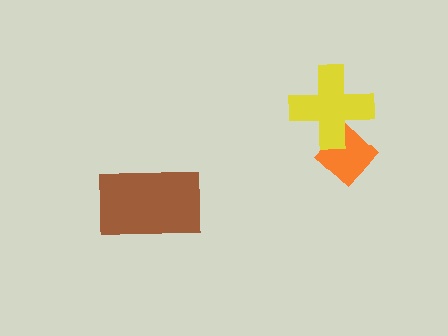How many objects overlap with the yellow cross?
1 object overlaps with the yellow cross.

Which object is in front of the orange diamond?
The yellow cross is in front of the orange diamond.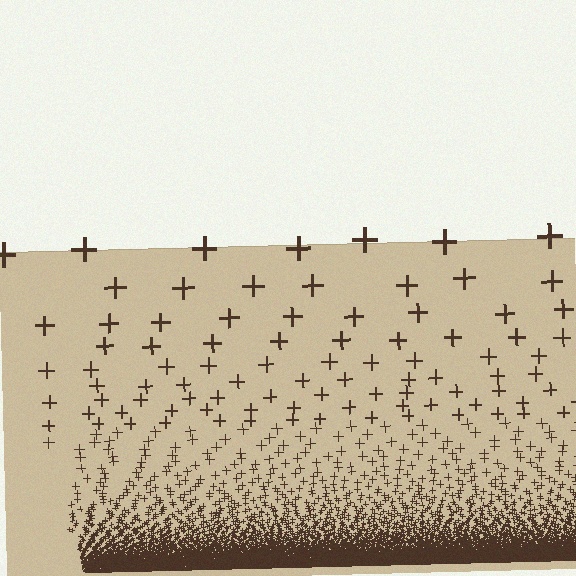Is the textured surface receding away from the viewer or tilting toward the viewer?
The surface appears to tilt toward the viewer. Texture elements get larger and sparser toward the top.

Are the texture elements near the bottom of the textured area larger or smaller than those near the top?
Smaller. The gradient is inverted — elements near the bottom are smaller and denser.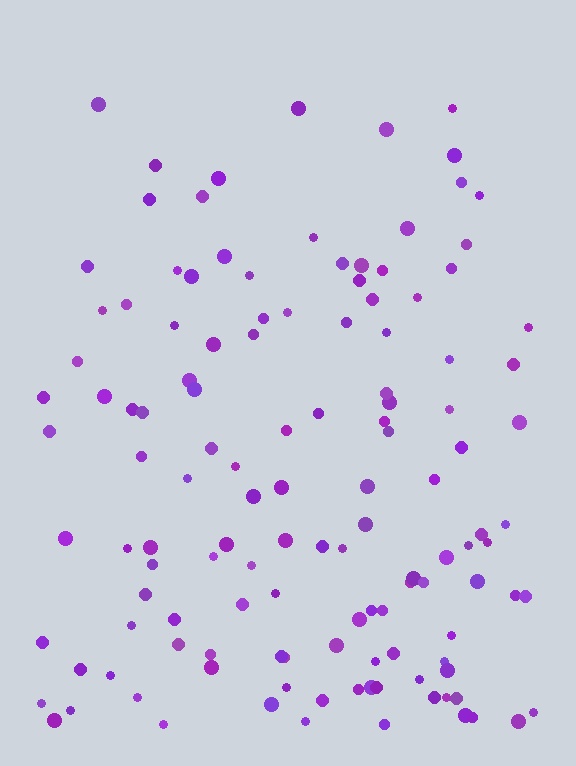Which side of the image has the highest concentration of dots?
The bottom.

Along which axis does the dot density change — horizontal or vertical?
Vertical.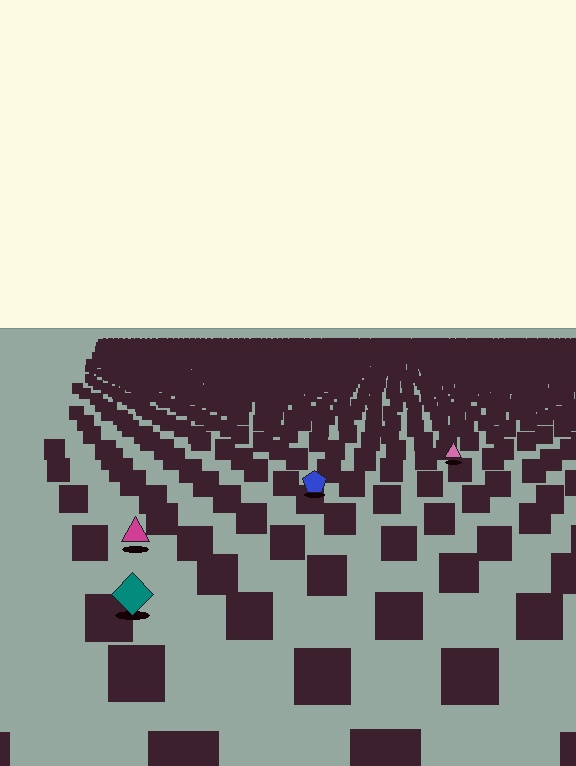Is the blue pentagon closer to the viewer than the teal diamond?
No. The teal diamond is closer — you can tell from the texture gradient: the ground texture is coarser near it.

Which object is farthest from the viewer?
The pink triangle is farthest from the viewer. It appears smaller and the ground texture around it is denser.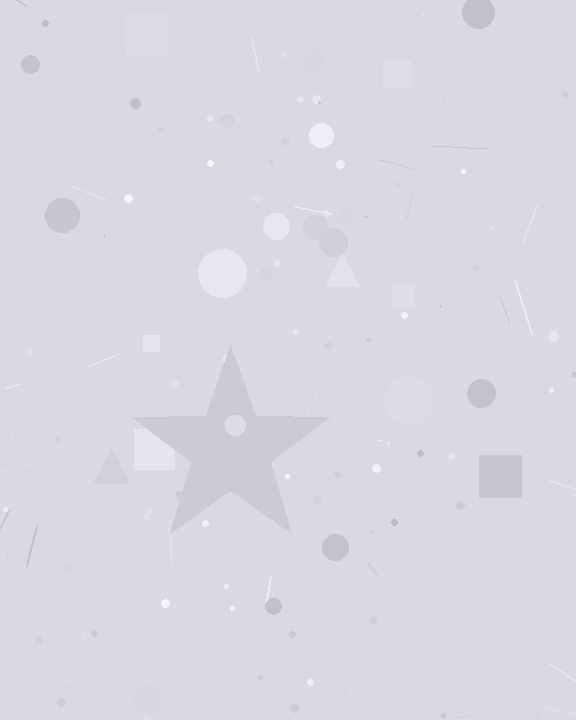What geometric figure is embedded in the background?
A star is embedded in the background.